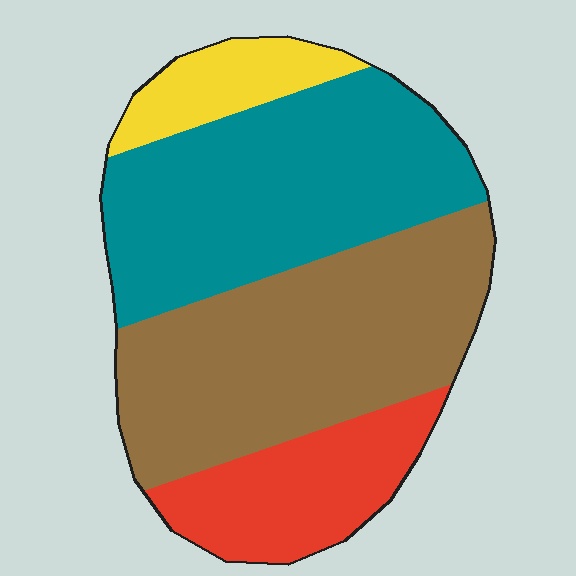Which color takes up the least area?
Yellow, at roughly 10%.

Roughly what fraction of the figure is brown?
Brown covers around 40% of the figure.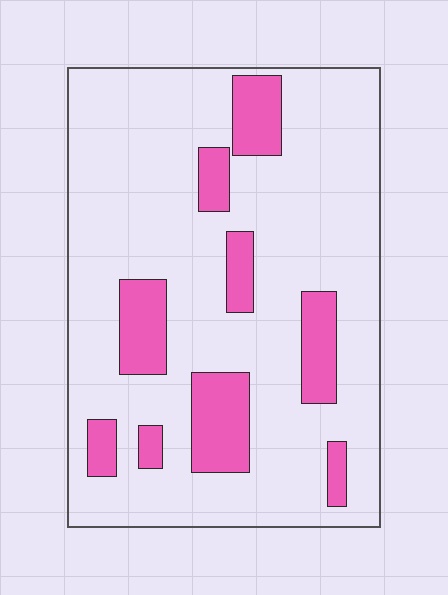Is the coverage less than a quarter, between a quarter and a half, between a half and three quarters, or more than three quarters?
Less than a quarter.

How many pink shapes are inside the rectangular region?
9.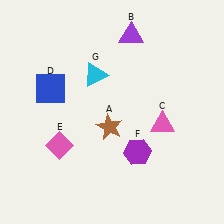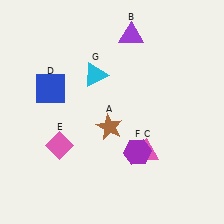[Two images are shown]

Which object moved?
The pink triangle (C) moved down.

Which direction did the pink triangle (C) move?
The pink triangle (C) moved down.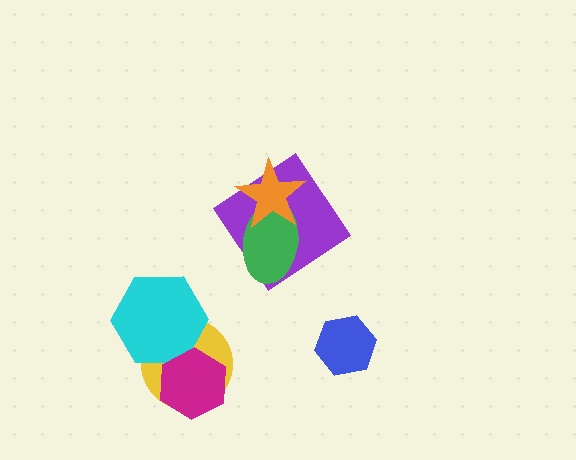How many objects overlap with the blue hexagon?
0 objects overlap with the blue hexagon.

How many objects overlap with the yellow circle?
2 objects overlap with the yellow circle.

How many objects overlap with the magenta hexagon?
2 objects overlap with the magenta hexagon.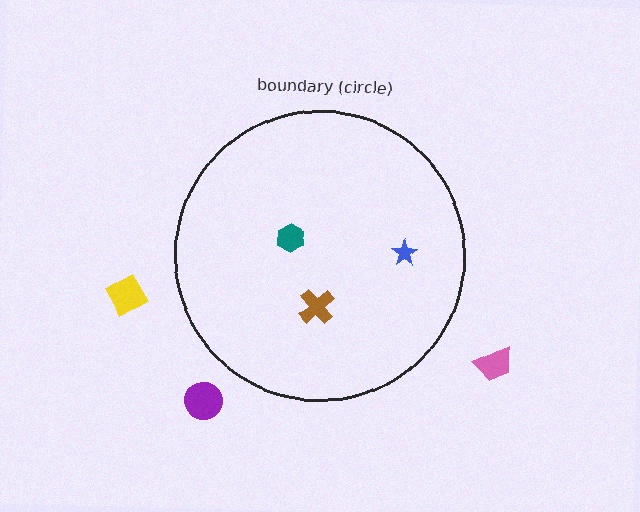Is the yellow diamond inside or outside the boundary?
Outside.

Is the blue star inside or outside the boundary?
Inside.